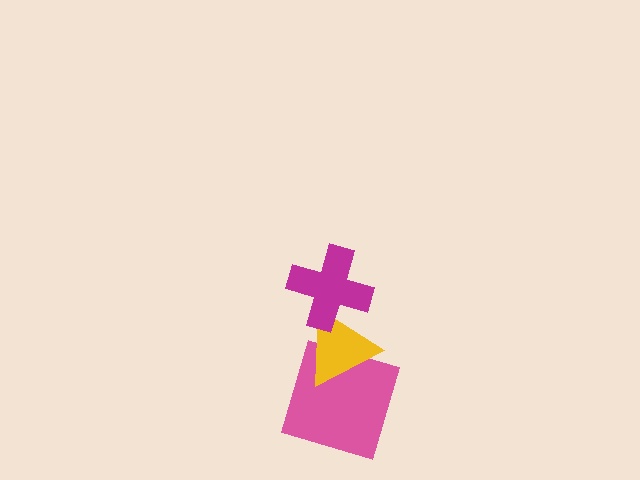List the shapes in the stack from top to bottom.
From top to bottom: the magenta cross, the yellow triangle, the pink square.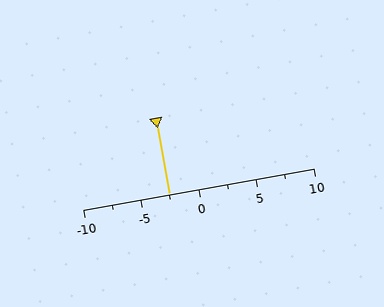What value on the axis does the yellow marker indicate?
The marker indicates approximately -2.5.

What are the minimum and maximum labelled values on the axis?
The axis runs from -10 to 10.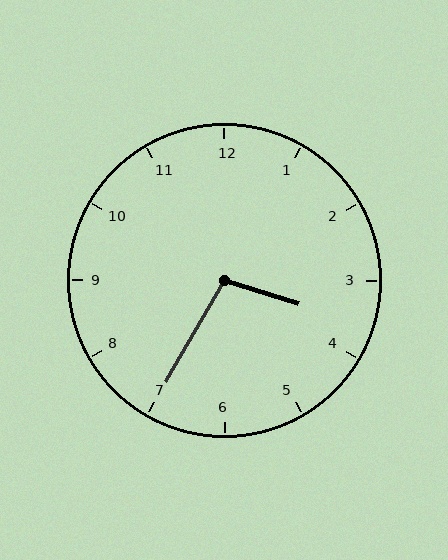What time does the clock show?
3:35.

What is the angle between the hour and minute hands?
Approximately 102 degrees.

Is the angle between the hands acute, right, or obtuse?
It is obtuse.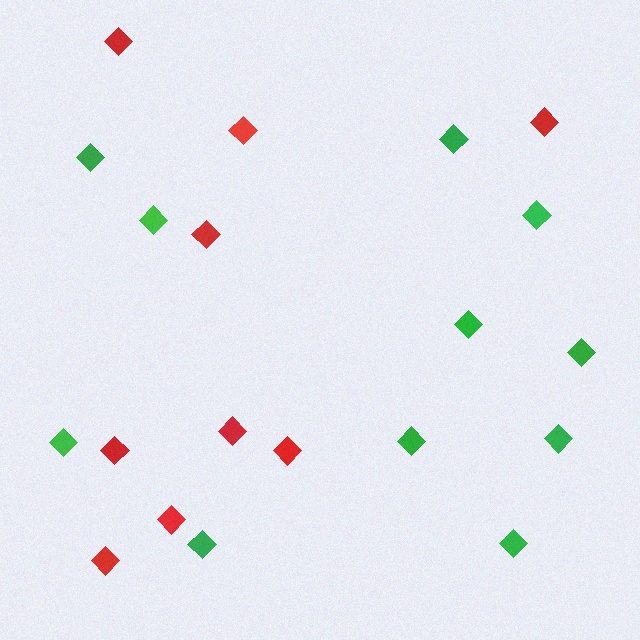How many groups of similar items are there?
There are 2 groups: one group of green diamonds (11) and one group of red diamonds (9).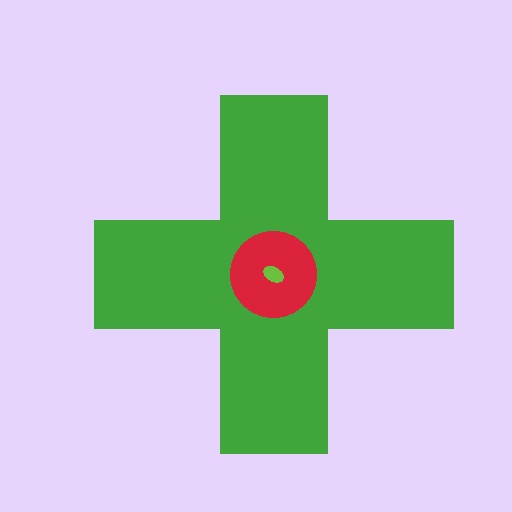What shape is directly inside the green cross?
The red circle.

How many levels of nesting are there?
3.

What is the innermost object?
The lime ellipse.